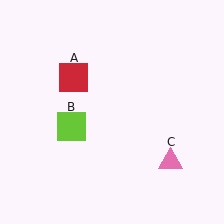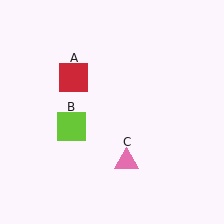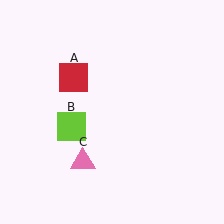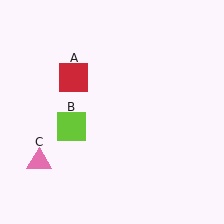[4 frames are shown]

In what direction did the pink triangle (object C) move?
The pink triangle (object C) moved left.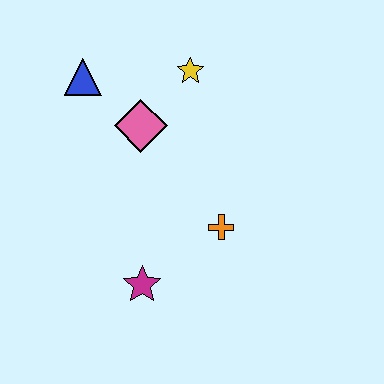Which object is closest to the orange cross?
The magenta star is closest to the orange cross.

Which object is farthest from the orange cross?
The blue triangle is farthest from the orange cross.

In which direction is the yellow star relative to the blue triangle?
The yellow star is to the right of the blue triangle.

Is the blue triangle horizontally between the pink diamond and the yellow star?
No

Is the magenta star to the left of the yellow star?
Yes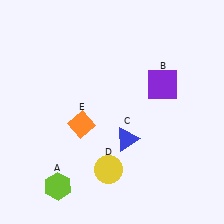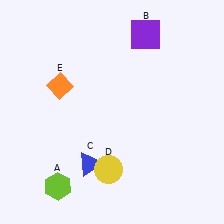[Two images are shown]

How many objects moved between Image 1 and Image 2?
3 objects moved between the two images.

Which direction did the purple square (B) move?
The purple square (B) moved up.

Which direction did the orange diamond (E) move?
The orange diamond (E) moved up.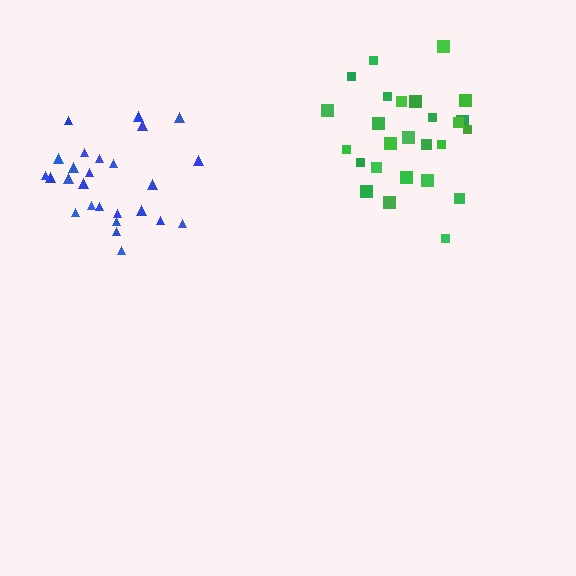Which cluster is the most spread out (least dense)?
Green.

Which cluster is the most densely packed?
Blue.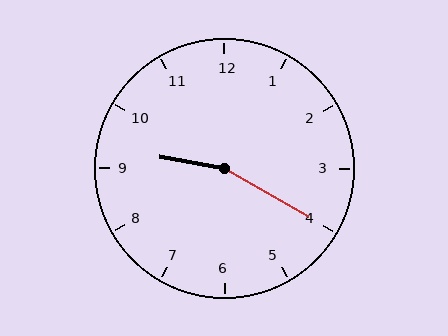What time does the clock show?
9:20.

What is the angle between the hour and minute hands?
Approximately 160 degrees.